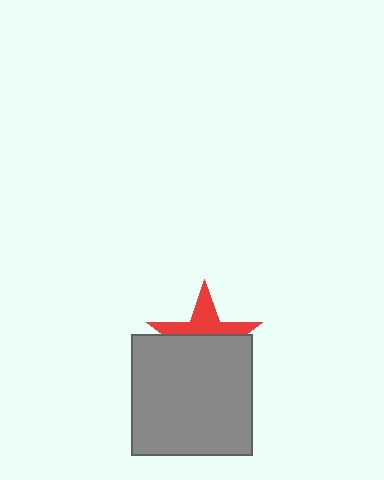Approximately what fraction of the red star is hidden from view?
Roughly 58% of the red star is hidden behind the gray square.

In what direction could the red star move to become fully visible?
The red star could move up. That would shift it out from behind the gray square entirely.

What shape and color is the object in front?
The object in front is a gray square.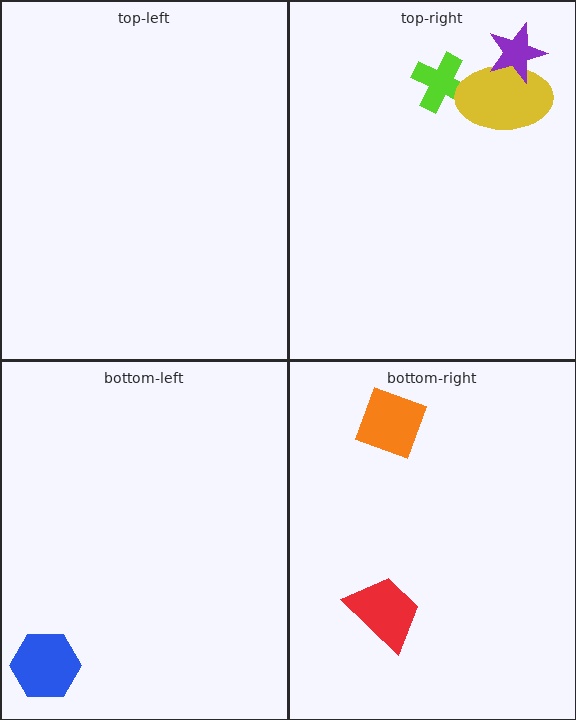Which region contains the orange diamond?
The bottom-right region.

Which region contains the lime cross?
The top-right region.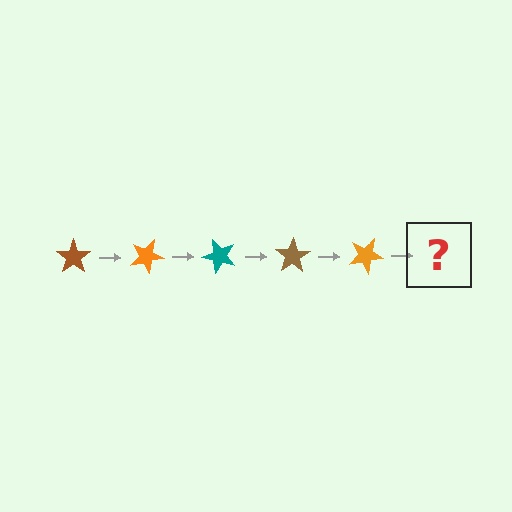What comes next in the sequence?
The next element should be a teal star, rotated 125 degrees from the start.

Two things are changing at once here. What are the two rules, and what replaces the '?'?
The two rules are that it rotates 25 degrees each step and the color cycles through brown, orange, and teal. The '?' should be a teal star, rotated 125 degrees from the start.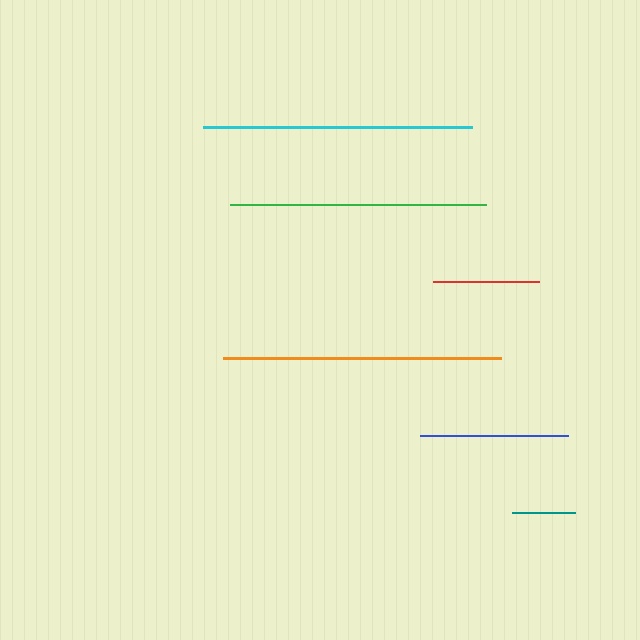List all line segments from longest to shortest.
From longest to shortest: orange, cyan, green, blue, red, teal.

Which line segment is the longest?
The orange line is the longest at approximately 278 pixels.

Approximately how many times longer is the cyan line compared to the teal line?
The cyan line is approximately 4.3 times the length of the teal line.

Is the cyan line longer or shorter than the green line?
The cyan line is longer than the green line.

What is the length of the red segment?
The red segment is approximately 106 pixels long.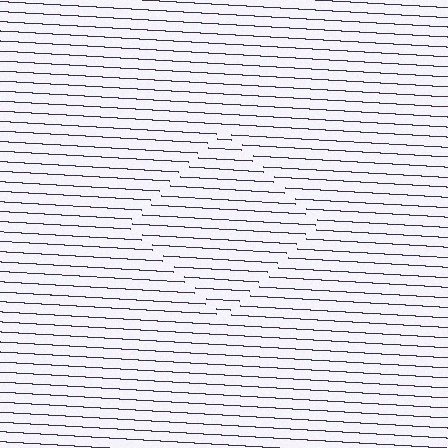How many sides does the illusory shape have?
4 sides — the line-ends trace a square.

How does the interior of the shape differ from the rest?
The interior of the shape contains the same grating, shifted by half a period — the contour is defined by the phase discontinuity where line-ends from the inner and outer gratings abut.